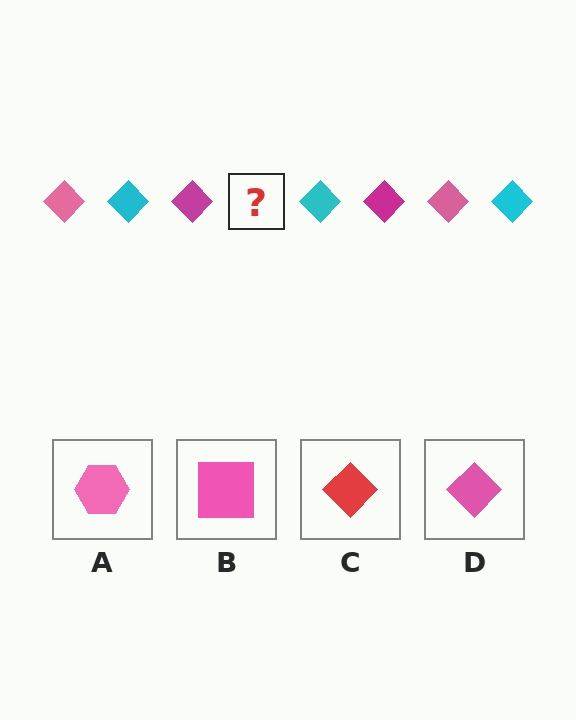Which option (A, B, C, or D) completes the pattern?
D.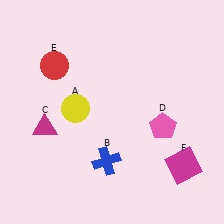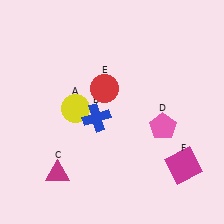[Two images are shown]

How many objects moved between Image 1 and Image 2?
3 objects moved between the two images.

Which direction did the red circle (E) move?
The red circle (E) moved right.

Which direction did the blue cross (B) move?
The blue cross (B) moved up.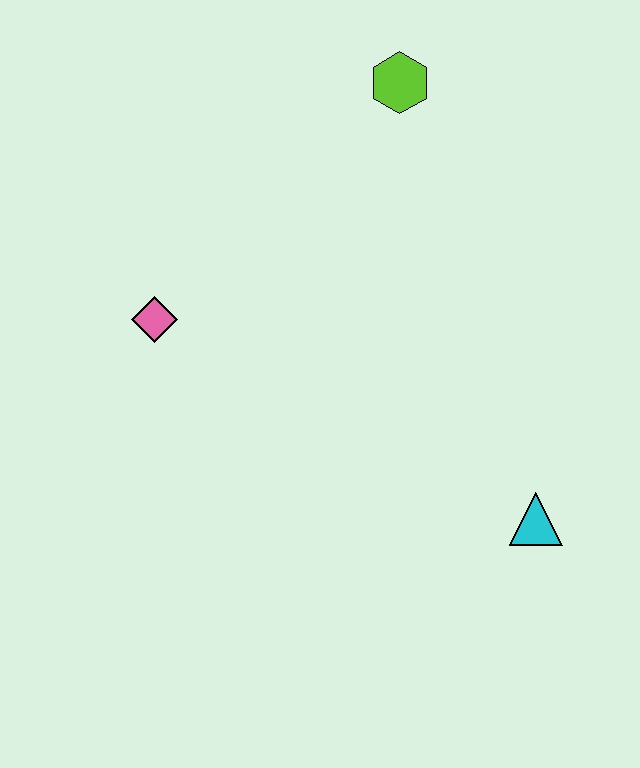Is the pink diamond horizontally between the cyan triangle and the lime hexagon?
No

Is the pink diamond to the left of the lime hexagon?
Yes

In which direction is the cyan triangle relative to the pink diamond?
The cyan triangle is to the right of the pink diamond.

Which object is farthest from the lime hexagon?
The cyan triangle is farthest from the lime hexagon.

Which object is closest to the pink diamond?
The lime hexagon is closest to the pink diamond.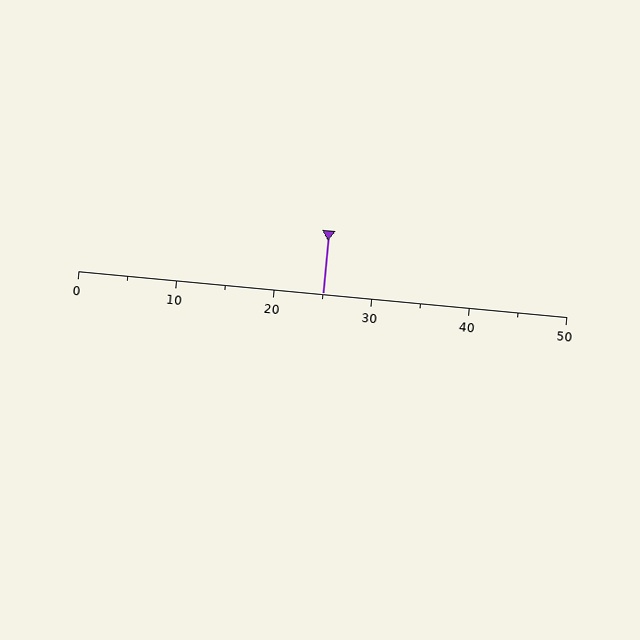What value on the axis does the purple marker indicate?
The marker indicates approximately 25.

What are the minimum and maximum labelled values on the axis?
The axis runs from 0 to 50.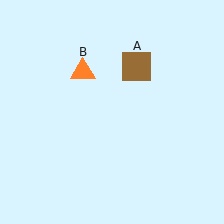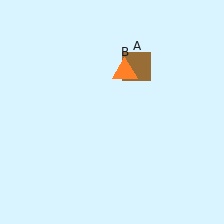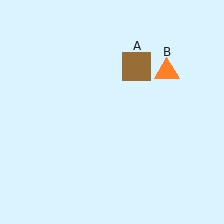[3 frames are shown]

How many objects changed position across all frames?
1 object changed position: orange triangle (object B).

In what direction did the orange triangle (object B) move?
The orange triangle (object B) moved right.